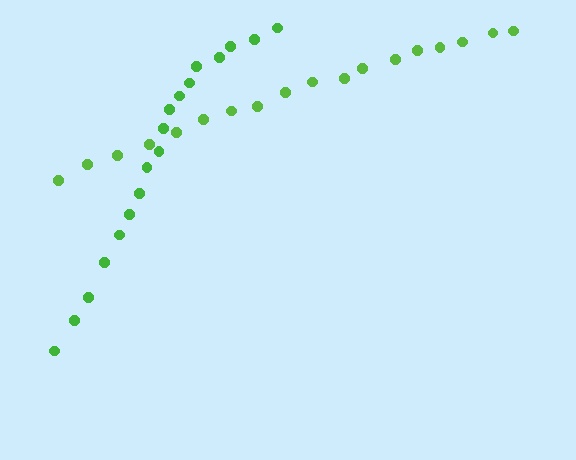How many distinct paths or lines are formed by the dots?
There are 2 distinct paths.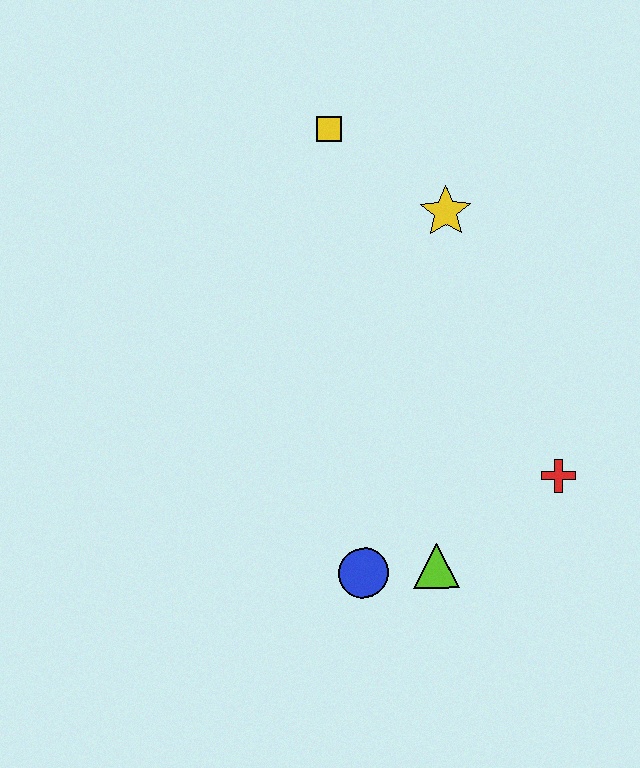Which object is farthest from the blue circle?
The yellow square is farthest from the blue circle.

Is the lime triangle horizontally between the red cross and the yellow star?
No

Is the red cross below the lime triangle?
No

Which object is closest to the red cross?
The lime triangle is closest to the red cross.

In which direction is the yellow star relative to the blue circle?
The yellow star is above the blue circle.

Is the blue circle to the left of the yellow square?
No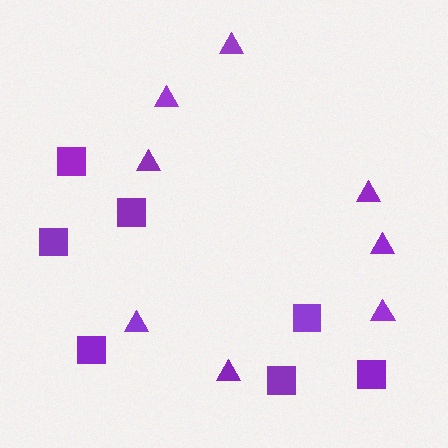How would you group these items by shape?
There are 2 groups: one group of triangles (8) and one group of squares (7).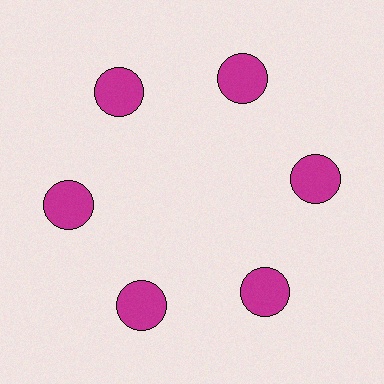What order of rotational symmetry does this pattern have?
This pattern has 6-fold rotational symmetry.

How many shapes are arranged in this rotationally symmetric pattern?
There are 6 shapes, arranged in 6 groups of 1.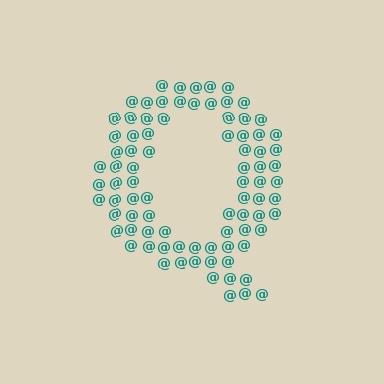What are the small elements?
The small elements are at signs.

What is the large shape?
The large shape is the letter Q.